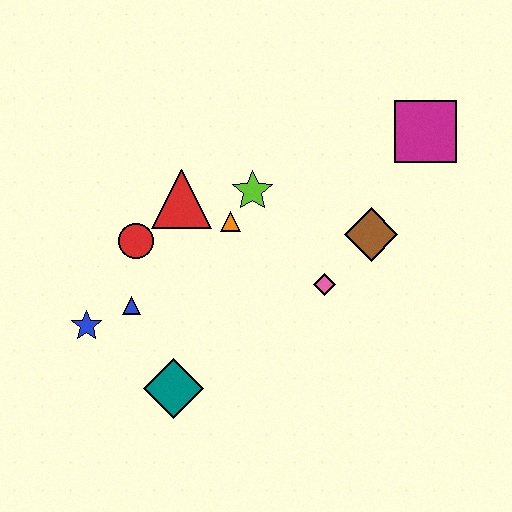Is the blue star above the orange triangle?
No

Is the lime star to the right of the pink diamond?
No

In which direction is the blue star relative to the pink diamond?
The blue star is to the left of the pink diamond.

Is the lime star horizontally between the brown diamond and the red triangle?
Yes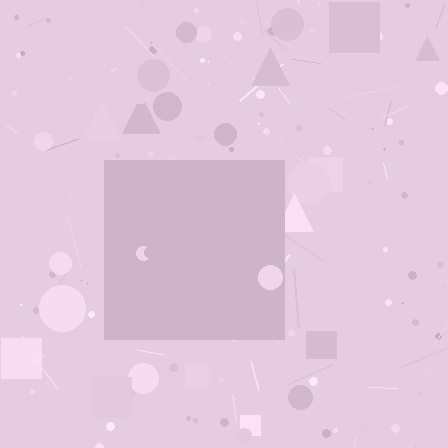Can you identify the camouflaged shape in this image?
The camouflaged shape is a square.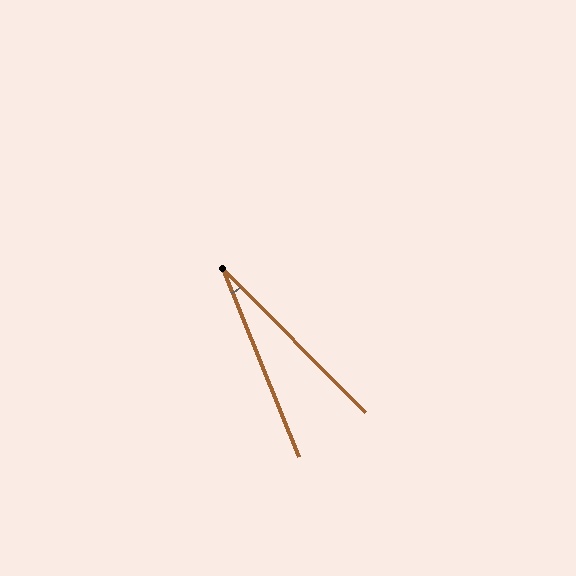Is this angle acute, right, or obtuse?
It is acute.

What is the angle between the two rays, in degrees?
Approximately 23 degrees.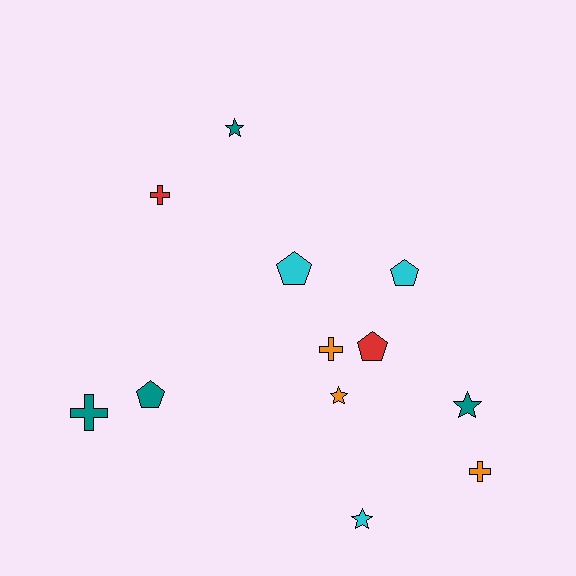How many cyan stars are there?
There is 1 cyan star.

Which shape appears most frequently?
Star, with 4 objects.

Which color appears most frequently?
Teal, with 4 objects.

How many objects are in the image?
There are 12 objects.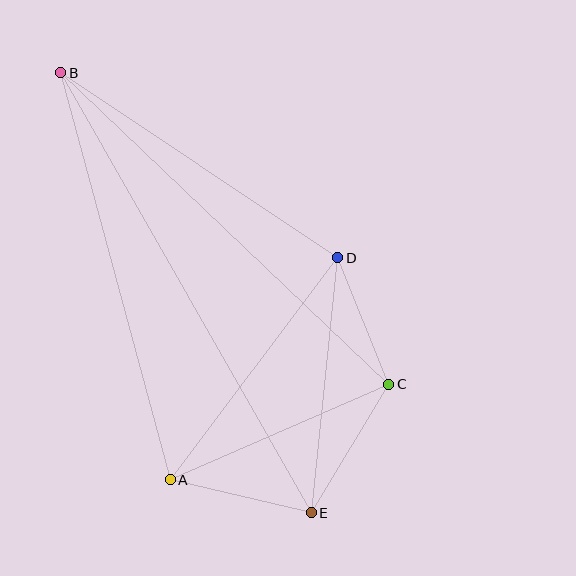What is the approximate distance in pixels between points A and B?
The distance between A and B is approximately 422 pixels.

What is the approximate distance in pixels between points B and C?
The distance between B and C is approximately 453 pixels.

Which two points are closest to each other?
Points C and D are closest to each other.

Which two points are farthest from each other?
Points B and E are farthest from each other.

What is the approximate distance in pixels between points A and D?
The distance between A and D is approximately 278 pixels.